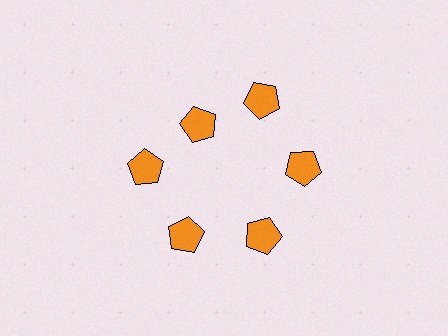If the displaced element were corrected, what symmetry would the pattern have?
It would have 6-fold rotational symmetry — the pattern would map onto itself every 60 degrees.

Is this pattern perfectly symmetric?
No. The 6 orange pentagons are arranged in a ring, but one element near the 11 o'clock position is pulled inward toward the center, breaking the 6-fold rotational symmetry.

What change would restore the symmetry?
The symmetry would be restored by moving it outward, back onto the ring so that all 6 pentagons sit at equal angles and equal distance from the center.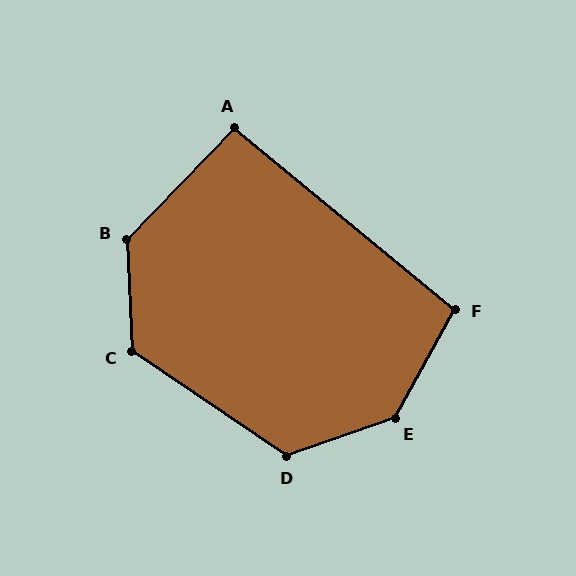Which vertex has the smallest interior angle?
A, at approximately 95 degrees.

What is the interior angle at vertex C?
Approximately 127 degrees (obtuse).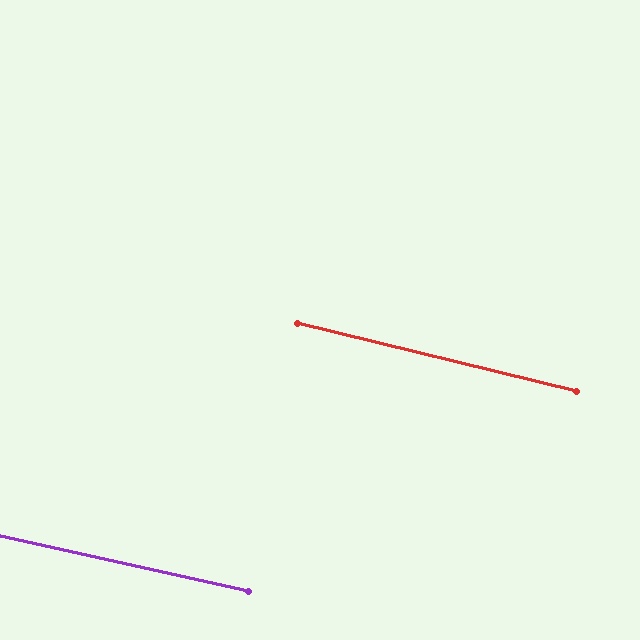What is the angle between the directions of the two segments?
Approximately 1 degree.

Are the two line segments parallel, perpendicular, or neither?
Parallel — their directions differ by only 1.2°.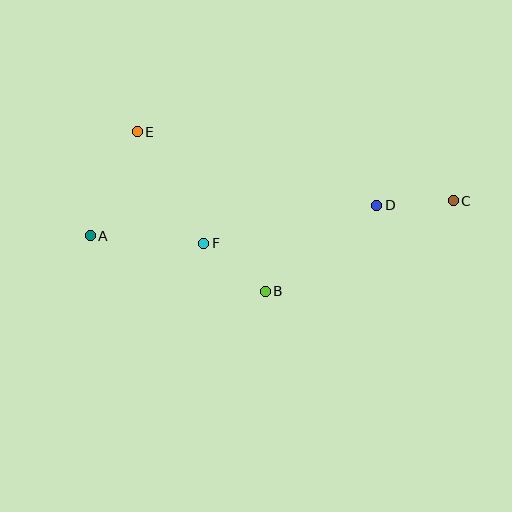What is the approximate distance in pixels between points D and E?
The distance between D and E is approximately 250 pixels.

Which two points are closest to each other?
Points C and D are closest to each other.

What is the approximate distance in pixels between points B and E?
The distance between B and E is approximately 205 pixels.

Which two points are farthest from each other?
Points A and C are farthest from each other.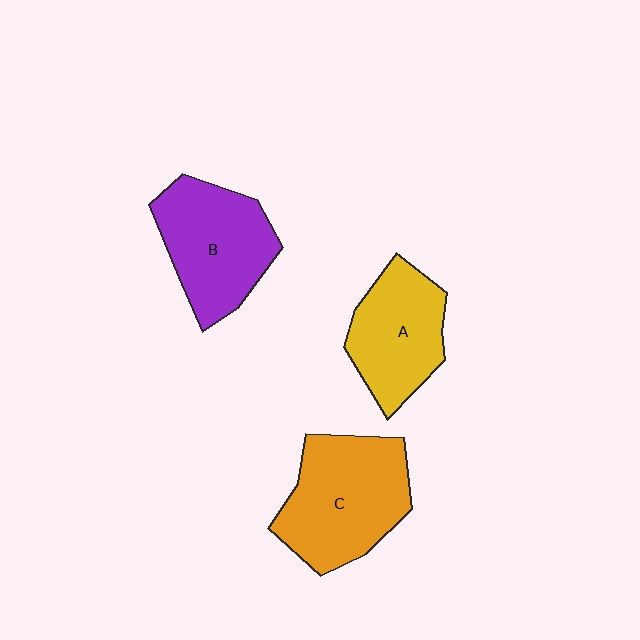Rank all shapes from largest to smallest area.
From largest to smallest: C (orange), B (purple), A (yellow).